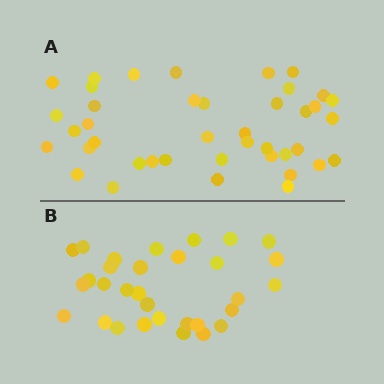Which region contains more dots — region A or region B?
Region A (the top region) has more dots.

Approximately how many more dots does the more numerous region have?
Region A has roughly 10 or so more dots than region B.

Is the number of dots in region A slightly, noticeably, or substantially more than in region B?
Region A has noticeably more, but not dramatically so. The ratio is roughly 1.3 to 1.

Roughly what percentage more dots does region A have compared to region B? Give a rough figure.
About 30% more.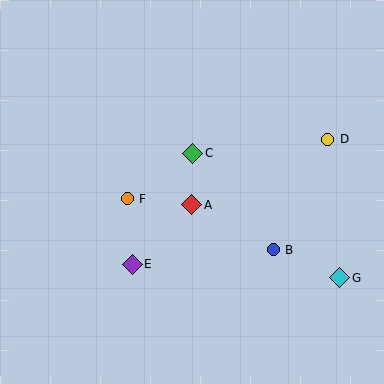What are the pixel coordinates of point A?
Point A is at (192, 205).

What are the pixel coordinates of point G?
Point G is at (340, 278).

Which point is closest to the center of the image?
Point A at (192, 205) is closest to the center.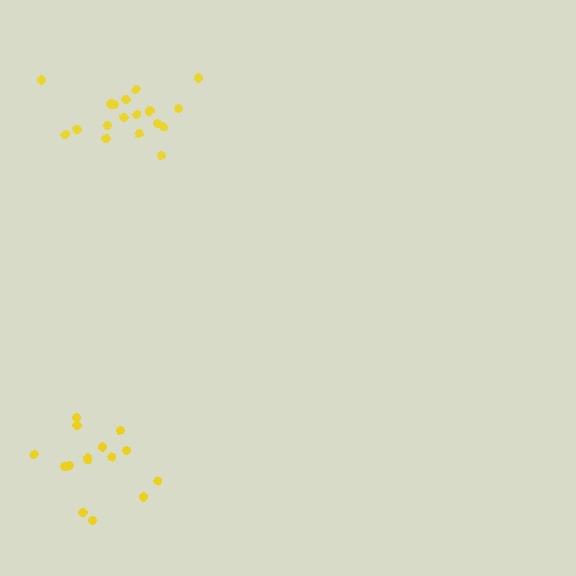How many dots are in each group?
Group 1: 18 dots, Group 2: 15 dots (33 total).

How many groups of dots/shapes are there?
There are 2 groups.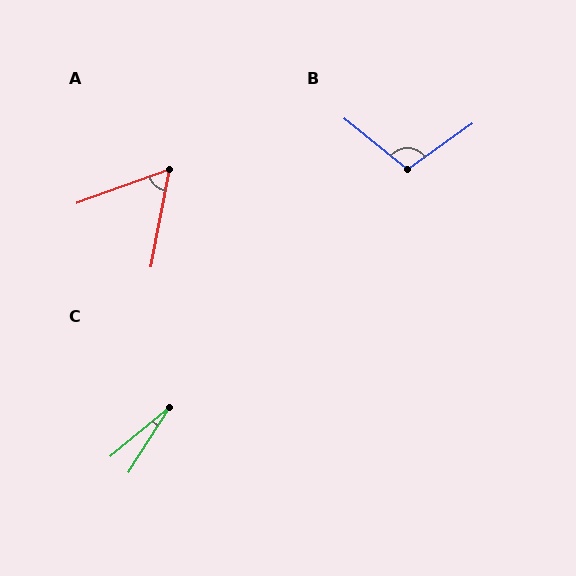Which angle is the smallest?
C, at approximately 18 degrees.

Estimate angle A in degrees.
Approximately 59 degrees.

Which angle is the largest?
B, at approximately 106 degrees.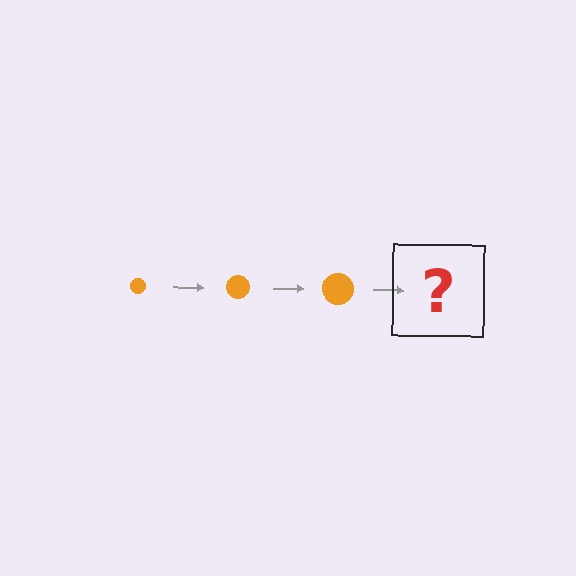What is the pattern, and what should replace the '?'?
The pattern is that the circle gets progressively larger each step. The '?' should be an orange circle, larger than the previous one.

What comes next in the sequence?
The next element should be an orange circle, larger than the previous one.